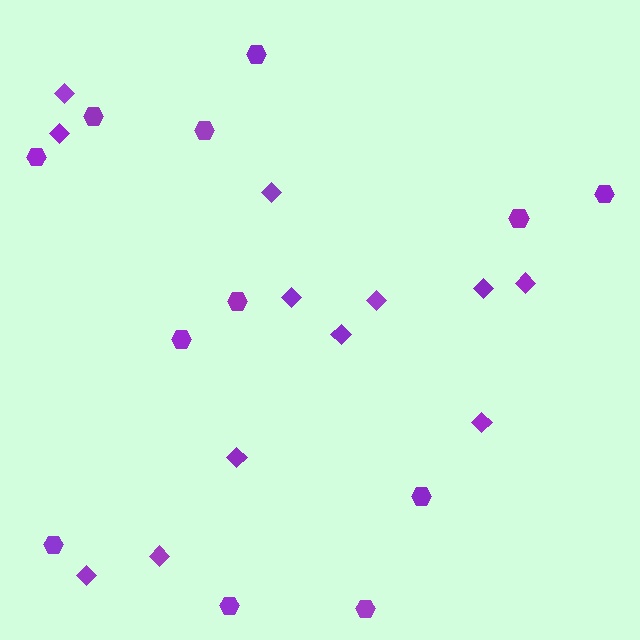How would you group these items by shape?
There are 2 groups: one group of hexagons (12) and one group of diamonds (12).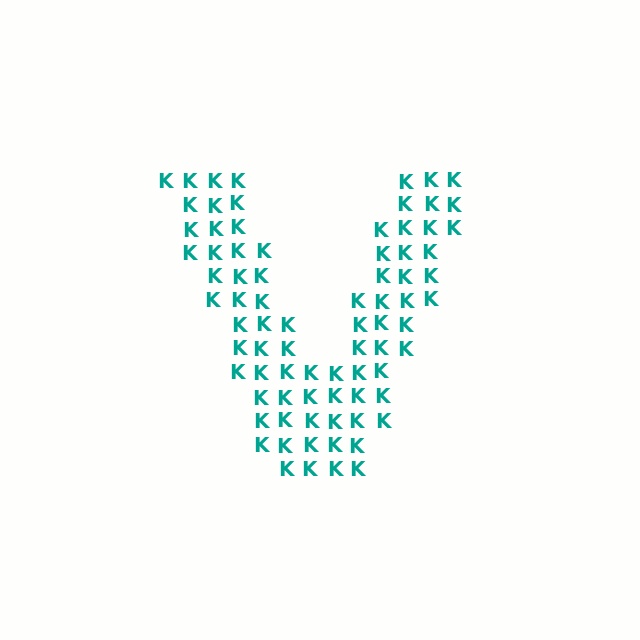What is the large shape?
The large shape is the letter V.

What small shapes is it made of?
It is made of small letter K's.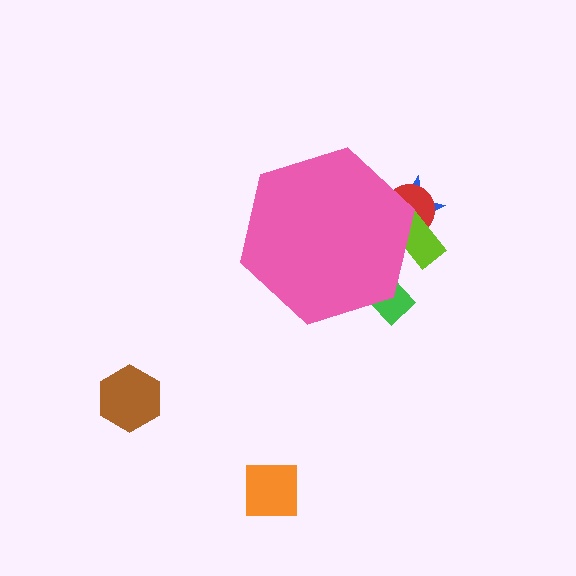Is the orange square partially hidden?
No, the orange square is fully visible.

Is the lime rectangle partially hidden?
Yes, the lime rectangle is partially hidden behind the pink hexagon.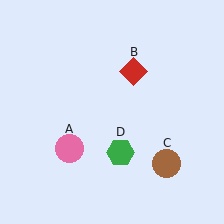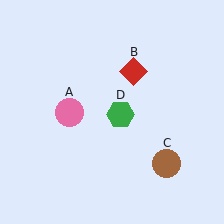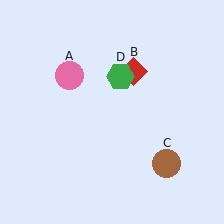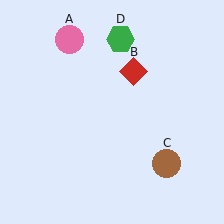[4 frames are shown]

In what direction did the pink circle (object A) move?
The pink circle (object A) moved up.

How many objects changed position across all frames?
2 objects changed position: pink circle (object A), green hexagon (object D).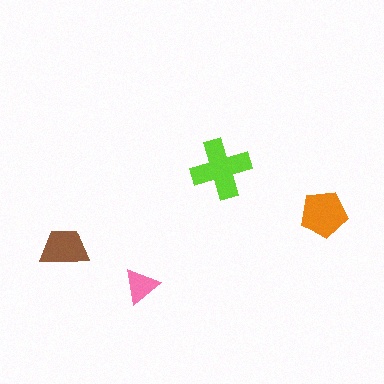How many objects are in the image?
There are 4 objects in the image.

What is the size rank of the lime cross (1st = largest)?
1st.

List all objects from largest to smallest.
The lime cross, the orange pentagon, the brown trapezoid, the pink triangle.